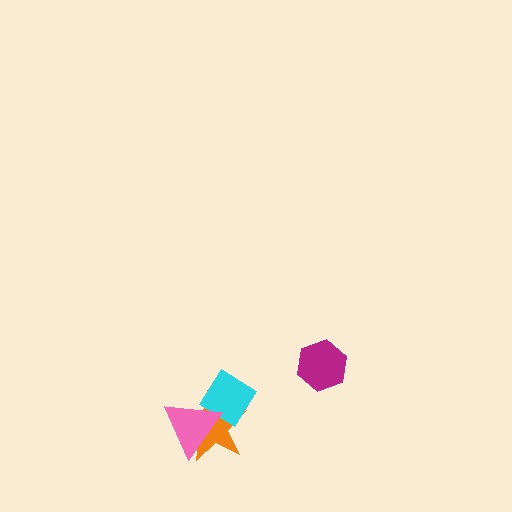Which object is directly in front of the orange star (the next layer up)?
The cyan diamond is directly in front of the orange star.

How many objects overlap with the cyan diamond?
2 objects overlap with the cyan diamond.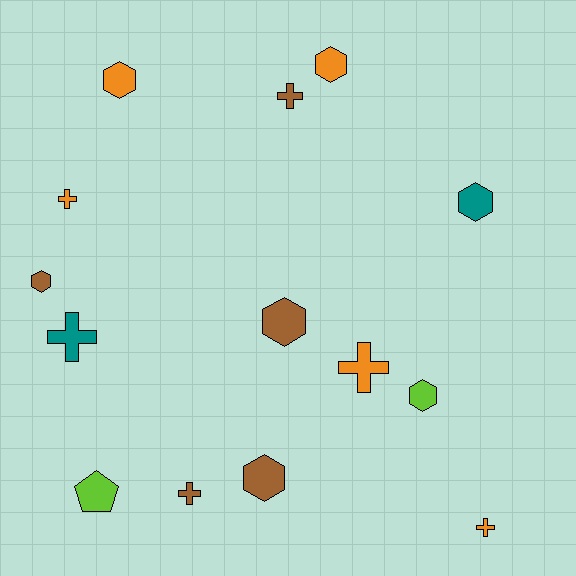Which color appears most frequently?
Brown, with 5 objects.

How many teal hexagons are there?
There is 1 teal hexagon.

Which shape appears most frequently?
Hexagon, with 7 objects.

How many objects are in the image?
There are 14 objects.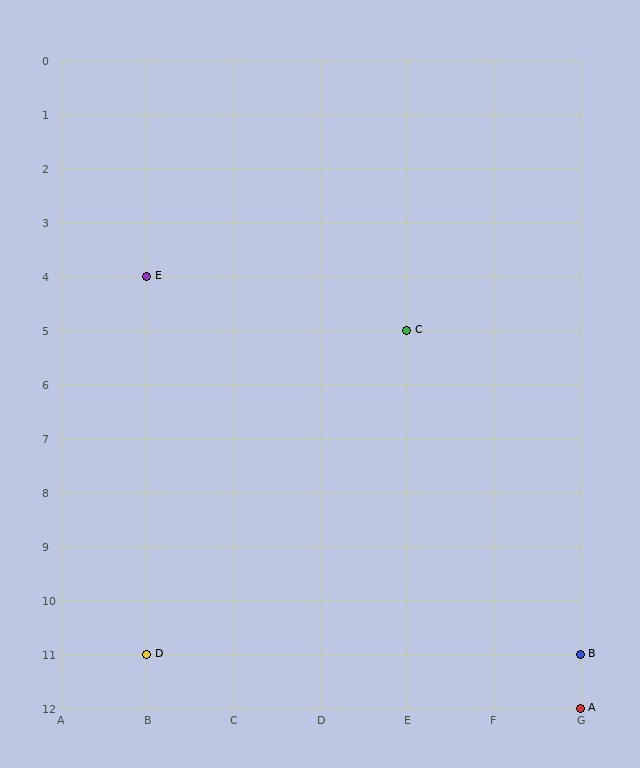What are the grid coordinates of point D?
Point D is at grid coordinates (B, 11).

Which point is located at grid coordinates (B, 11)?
Point D is at (B, 11).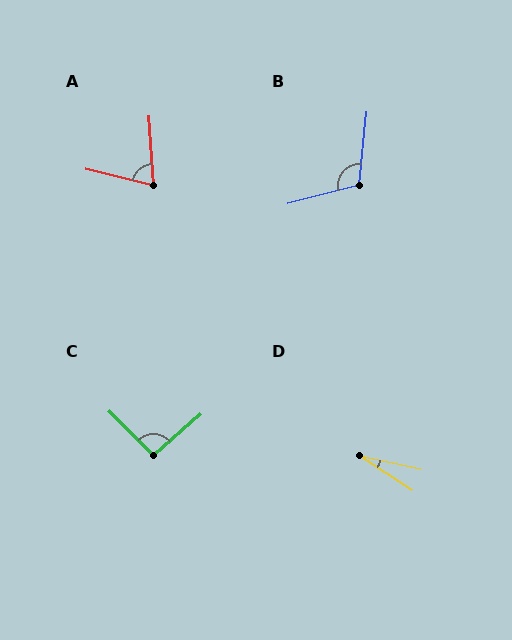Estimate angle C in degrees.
Approximately 94 degrees.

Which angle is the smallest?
D, at approximately 21 degrees.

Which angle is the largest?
B, at approximately 110 degrees.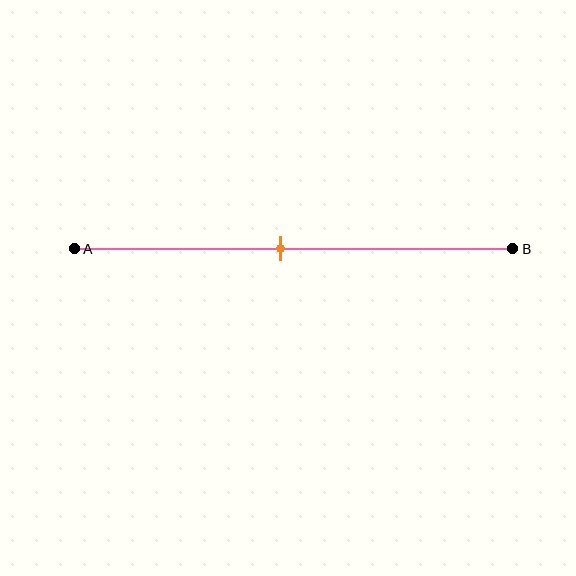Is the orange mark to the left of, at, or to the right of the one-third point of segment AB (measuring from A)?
The orange mark is to the right of the one-third point of segment AB.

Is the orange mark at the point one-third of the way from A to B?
No, the mark is at about 45% from A, not at the 33% one-third point.